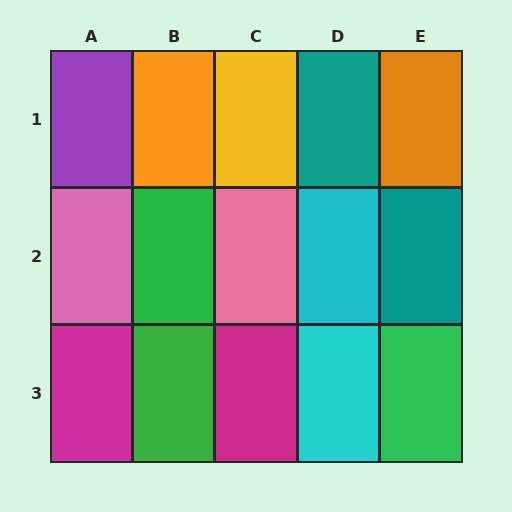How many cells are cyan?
2 cells are cyan.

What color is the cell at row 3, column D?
Cyan.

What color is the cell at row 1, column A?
Purple.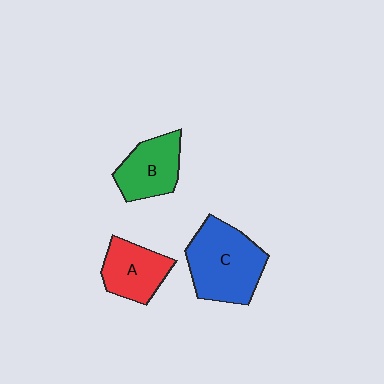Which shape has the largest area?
Shape C (blue).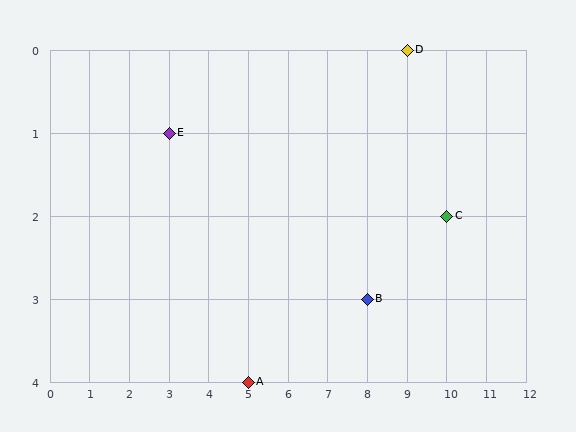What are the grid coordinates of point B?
Point B is at grid coordinates (8, 3).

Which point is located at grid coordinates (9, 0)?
Point D is at (9, 0).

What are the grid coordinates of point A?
Point A is at grid coordinates (5, 4).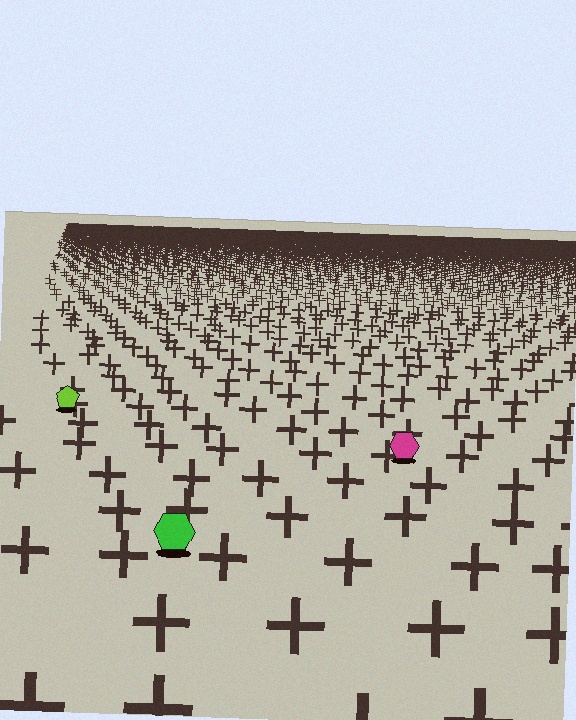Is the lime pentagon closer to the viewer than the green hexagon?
No. The green hexagon is closer — you can tell from the texture gradient: the ground texture is coarser near it.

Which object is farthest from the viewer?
The lime pentagon is farthest from the viewer. It appears smaller and the ground texture around it is denser.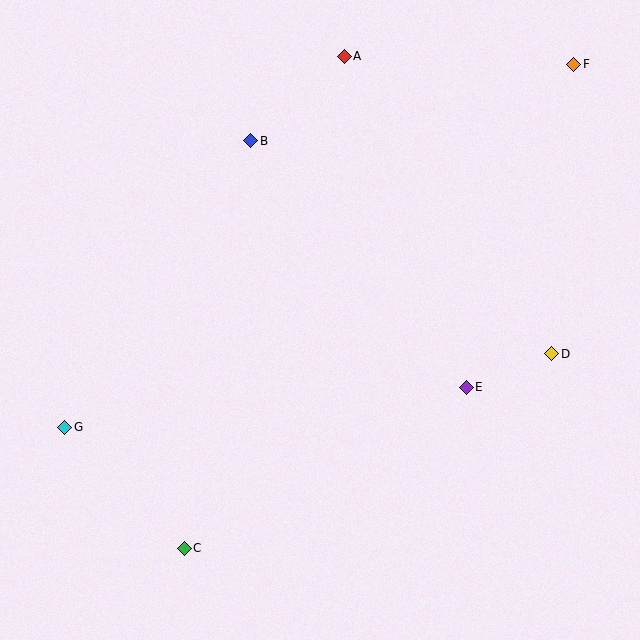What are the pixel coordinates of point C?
Point C is at (184, 548).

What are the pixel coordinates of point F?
Point F is at (574, 64).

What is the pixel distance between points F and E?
The distance between F and E is 340 pixels.